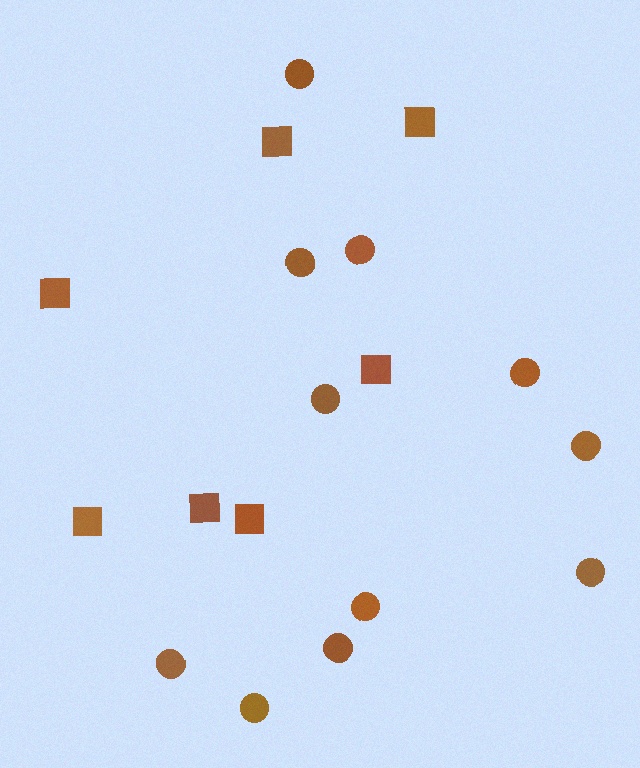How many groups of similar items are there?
There are 2 groups: one group of circles (11) and one group of squares (7).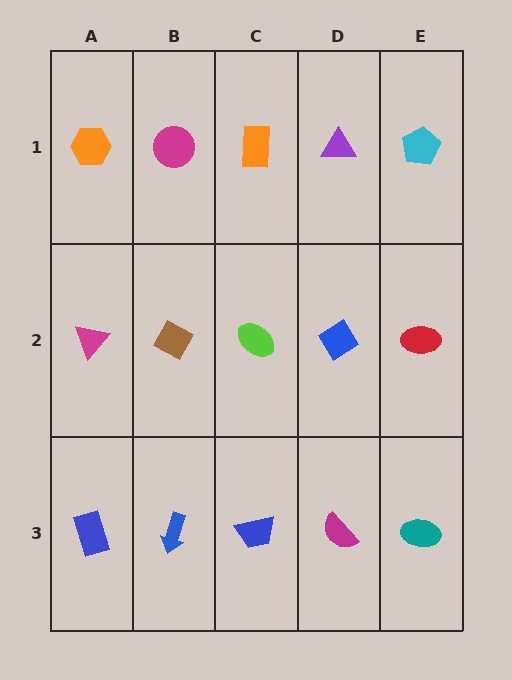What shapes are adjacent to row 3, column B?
A brown diamond (row 2, column B), a blue rectangle (row 3, column A), a blue trapezoid (row 3, column C).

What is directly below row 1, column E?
A red ellipse.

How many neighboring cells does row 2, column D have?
4.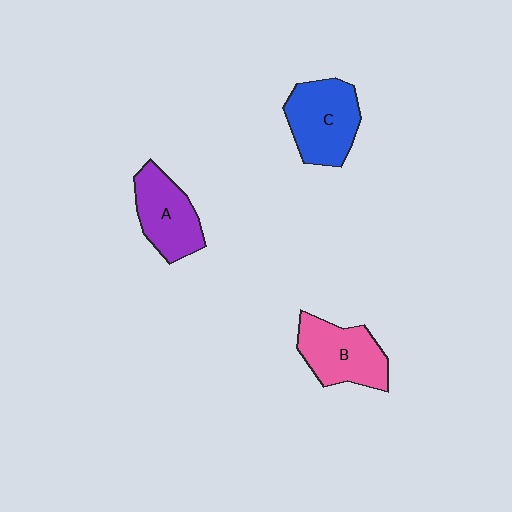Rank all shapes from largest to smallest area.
From largest to smallest: C (blue), B (pink), A (purple).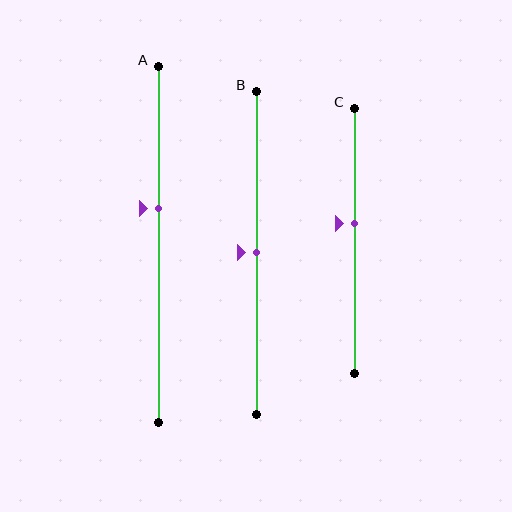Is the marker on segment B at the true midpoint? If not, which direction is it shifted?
Yes, the marker on segment B is at the true midpoint.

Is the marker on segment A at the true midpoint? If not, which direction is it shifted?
No, the marker on segment A is shifted upward by about 10% of the segment length.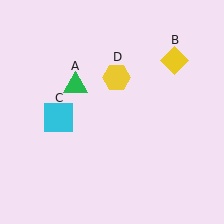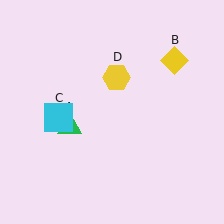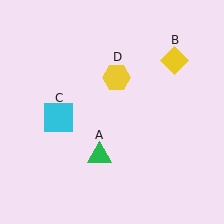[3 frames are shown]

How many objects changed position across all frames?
1 object changed position: green triangle (object A).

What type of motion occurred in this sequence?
The green triangle (object A) rotated counterclockwise around the center of the scene.